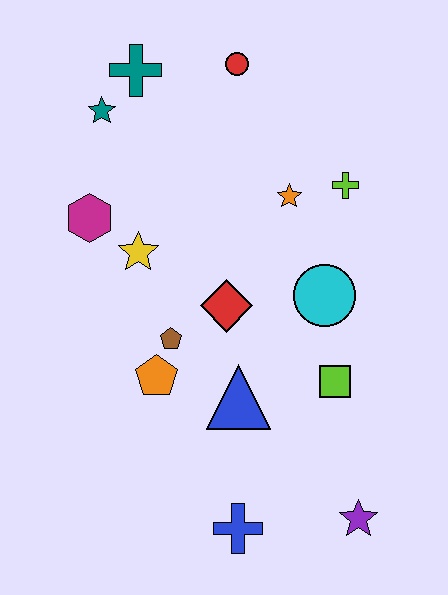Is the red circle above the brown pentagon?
Yes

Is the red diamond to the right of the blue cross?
No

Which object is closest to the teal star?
The teal cross is closest to the teal star.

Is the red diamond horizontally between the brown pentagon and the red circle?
Yes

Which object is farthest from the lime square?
The teal cross is farthest from the lime square.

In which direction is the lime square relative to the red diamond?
The lime square is to the right of the red diamond.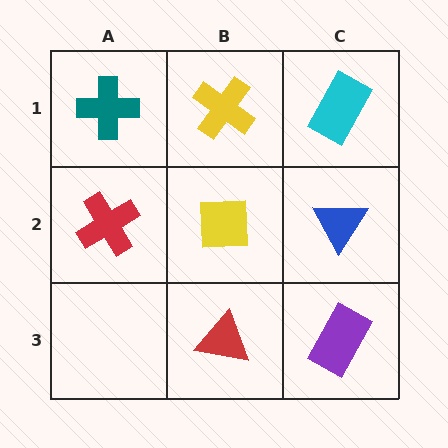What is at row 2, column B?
A yellow square.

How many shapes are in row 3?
2 shapes.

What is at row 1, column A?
A teal cross.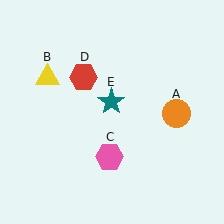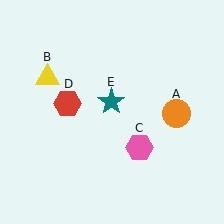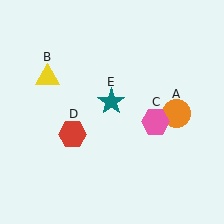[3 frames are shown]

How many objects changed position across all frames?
2 objects changed position: pink hexagon (object C), red hexagon (object D).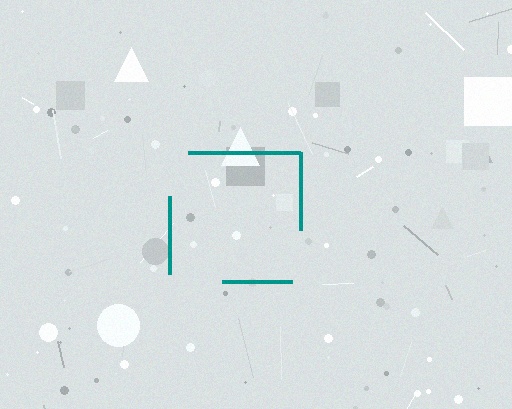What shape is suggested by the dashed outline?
The dashed outline suggests a square.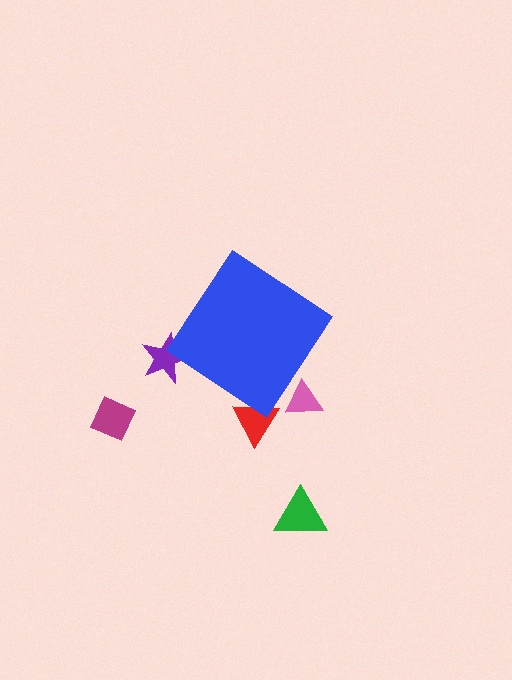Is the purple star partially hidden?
Yes, the purple star is partially hidden behind the blue diamond.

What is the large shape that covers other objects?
A blue diamond.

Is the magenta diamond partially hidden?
No, the magenta diamond is fully visible.